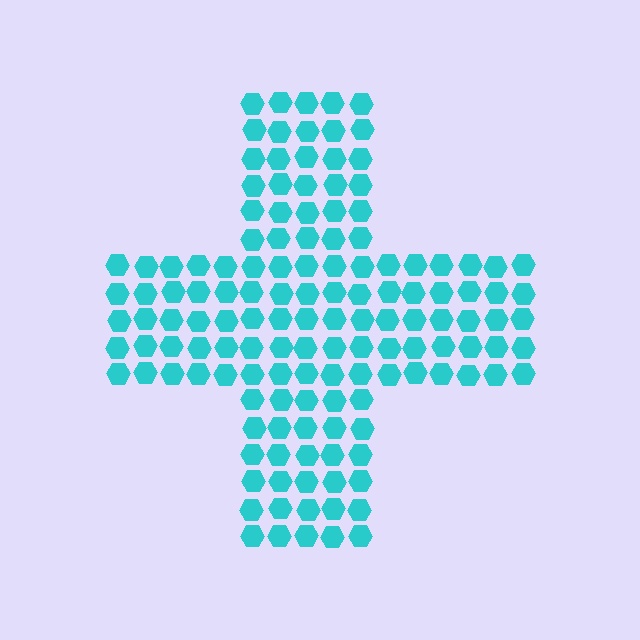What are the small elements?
The small elements are hexagons.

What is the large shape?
The large shape is a cross.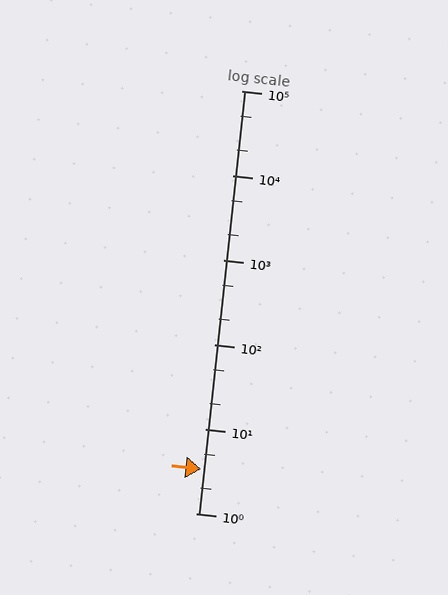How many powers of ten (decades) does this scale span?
The scale spans 5 decades, from 1 to 100000.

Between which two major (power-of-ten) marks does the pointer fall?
The pointer is between 1 and 10.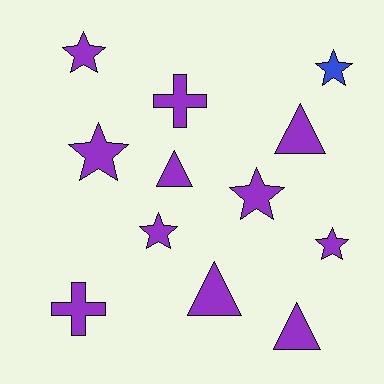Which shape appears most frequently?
Star, with 6 objects.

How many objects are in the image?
There are 12 objects.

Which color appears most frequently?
Purple, with 11 objects.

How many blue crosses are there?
There are no blue crosses.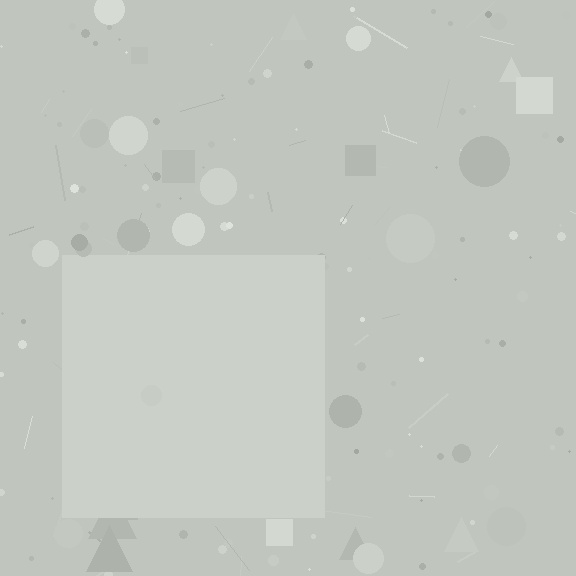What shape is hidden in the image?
A square is hidden in the image.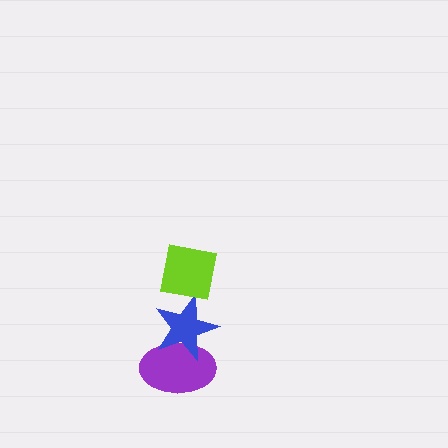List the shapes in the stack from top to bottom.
From top to bottom: the lime square, the blue star, the purple ellipse.